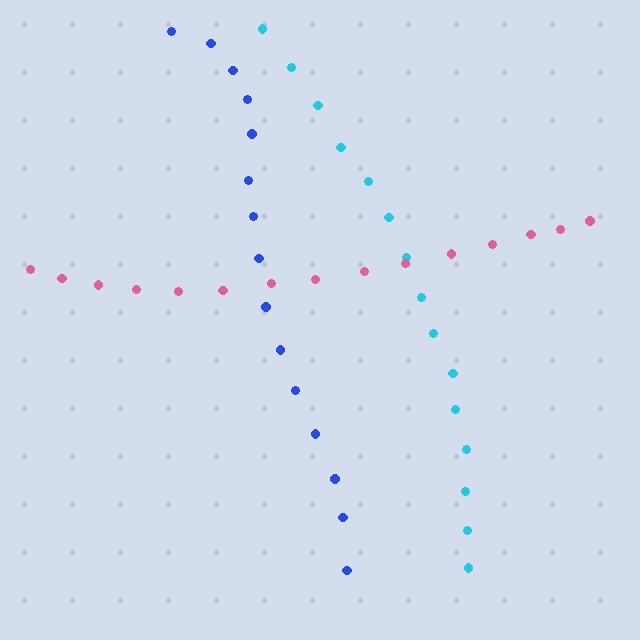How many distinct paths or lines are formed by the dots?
There are 3 distinct paths.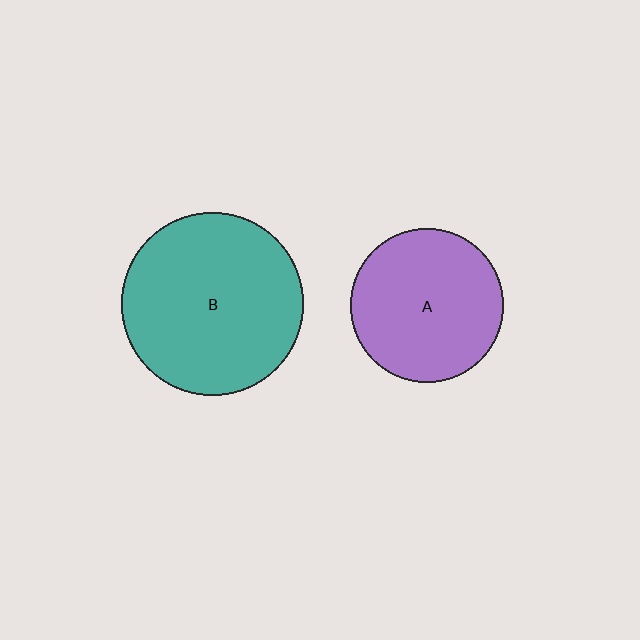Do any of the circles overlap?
No, none of the circles overlap.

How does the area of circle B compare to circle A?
Approximately 1.4 times.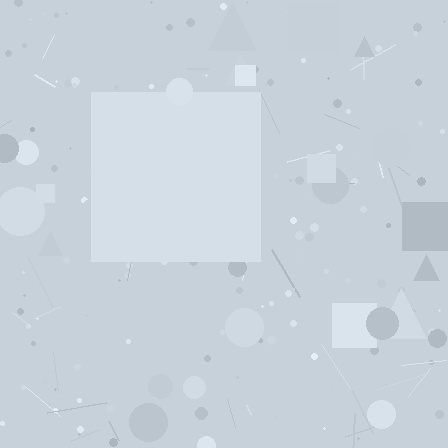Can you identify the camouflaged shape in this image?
The camouflaged shape is a square.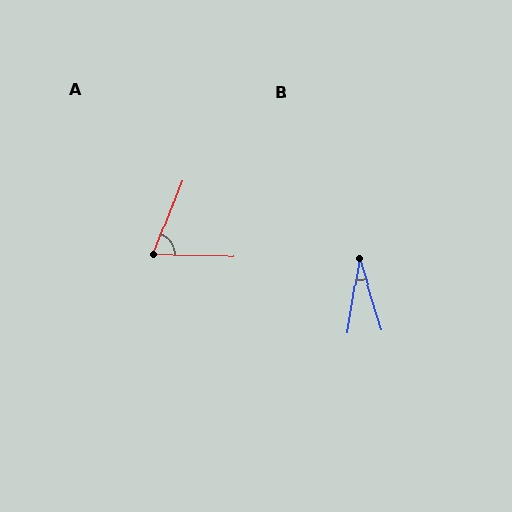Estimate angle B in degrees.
Approximately 26 degrees.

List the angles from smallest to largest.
B (26°), A (68°).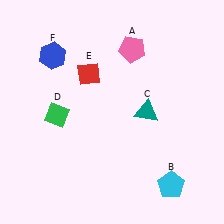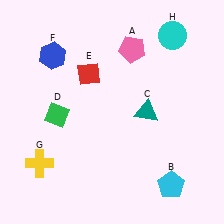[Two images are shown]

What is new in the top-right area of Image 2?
A cyan circle (H) was added in the top-right area of Image 2.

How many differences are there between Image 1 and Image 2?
There are 2 differences between the two images.